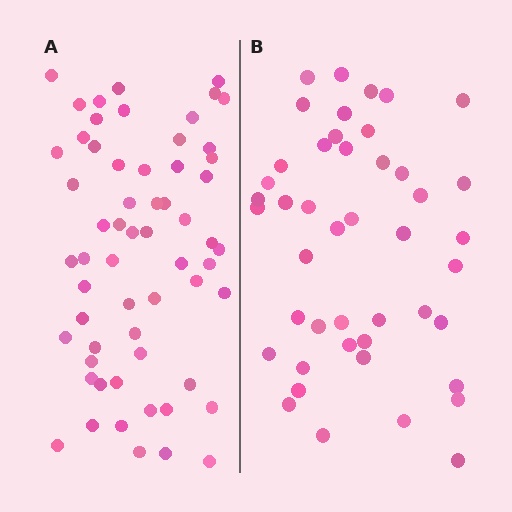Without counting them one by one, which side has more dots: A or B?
Region A (the left region) has more dots.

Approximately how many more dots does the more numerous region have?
Region A has approximately 15 more dots than region B.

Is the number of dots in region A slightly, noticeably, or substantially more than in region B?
Region A has noticeably more, but not dramatically so. The ratio is roughly 1.3 to 1.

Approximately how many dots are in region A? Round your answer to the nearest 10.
About 60 dots.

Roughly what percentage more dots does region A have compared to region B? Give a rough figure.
About 35% more.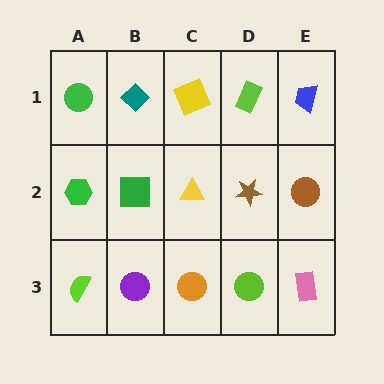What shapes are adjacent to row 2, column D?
A lime rectangle (row 1, column D), a lime circle (row 3, column D), a yellow triangle (row 2, column C), a brown circle (row 2, column E).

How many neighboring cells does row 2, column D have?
4.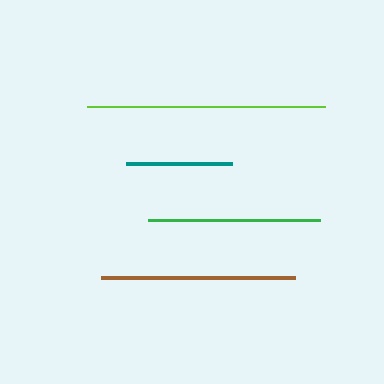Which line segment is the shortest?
The teal line is the shortest at approximately 106 pixels.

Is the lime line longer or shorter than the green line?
The lime line is longer than the green line.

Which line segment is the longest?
The lime line is the longest at approximately 238 pixels.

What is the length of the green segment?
The green segment is approximately 172 pixels long.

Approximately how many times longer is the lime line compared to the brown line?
The lime line is approximately 1.2 times the length of the brown line.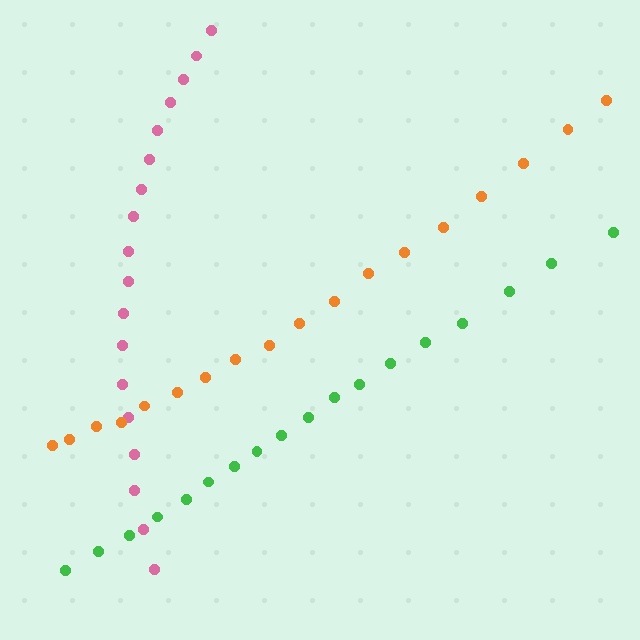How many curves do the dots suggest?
There are 3 distinct paths.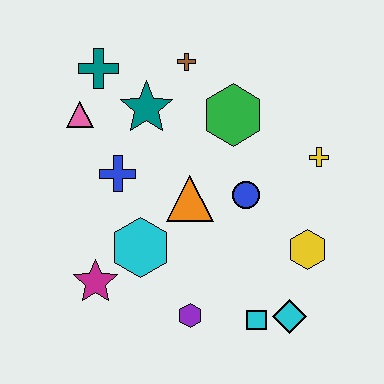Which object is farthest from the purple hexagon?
The teal cross is farthest from the purple hexagon.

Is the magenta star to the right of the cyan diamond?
No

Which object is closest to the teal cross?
The pink triangle is closest to the teal cross.